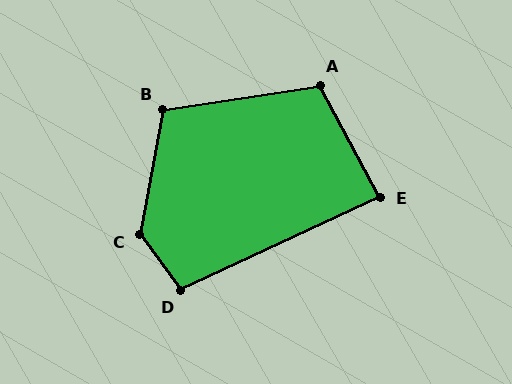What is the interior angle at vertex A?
Approximately 109 degrees (obtuse).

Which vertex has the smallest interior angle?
E, at approximately 87 degrees.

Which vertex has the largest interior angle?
C, at approximately 133 degrees.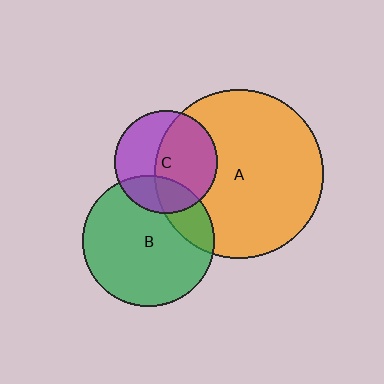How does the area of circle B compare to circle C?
Approximately 1.6 times.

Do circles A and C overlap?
Yes.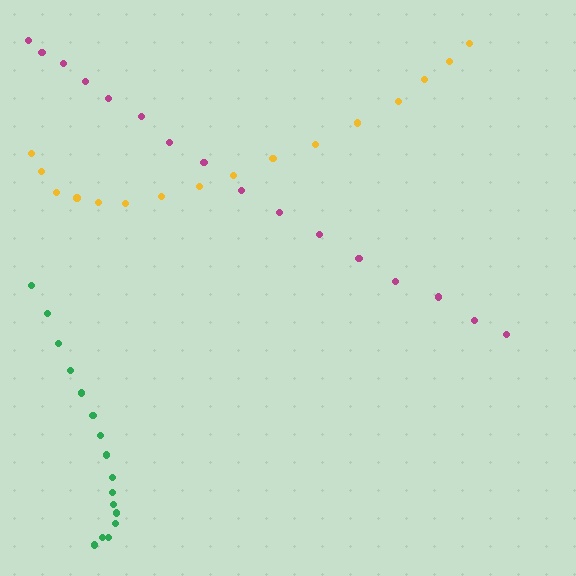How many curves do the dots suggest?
There are 3 distinct paths.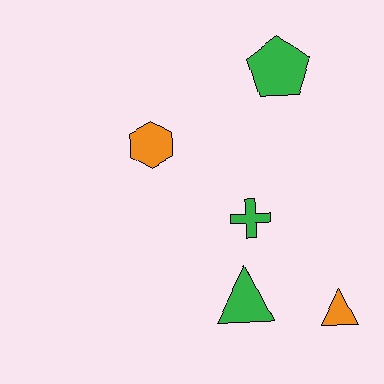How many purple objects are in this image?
There are no purple objects.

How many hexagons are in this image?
There is 1 hexagon.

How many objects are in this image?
There are 5 objects.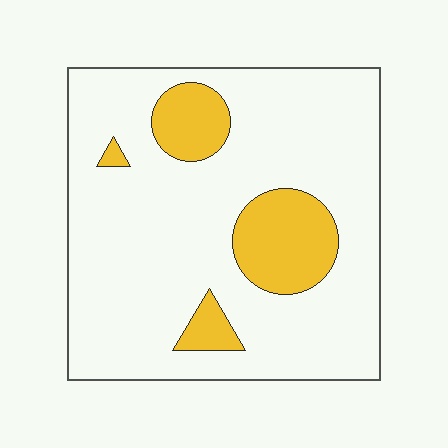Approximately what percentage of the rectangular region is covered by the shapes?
Approximately 15%.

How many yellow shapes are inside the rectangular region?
4.